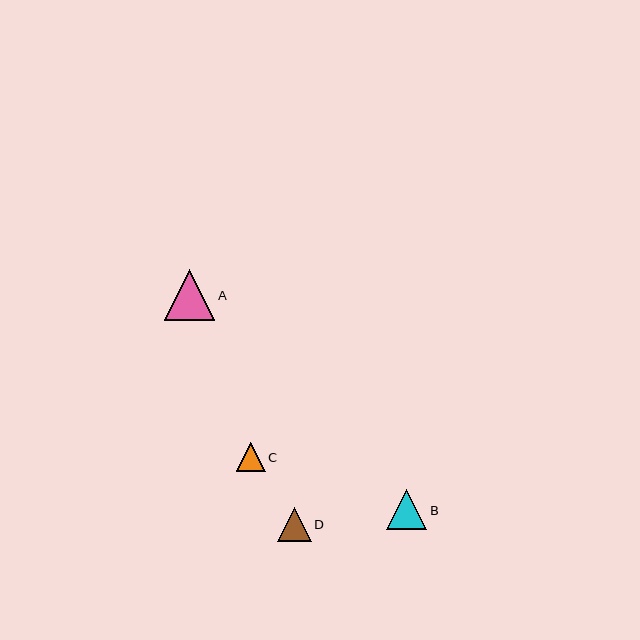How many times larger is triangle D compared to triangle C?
Triangle D is approximately 1.2 times the size of triangle C.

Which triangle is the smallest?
Triangle C is the smallest with a size of approximately 29 pixels.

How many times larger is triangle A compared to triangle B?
Triangle A is approximately 1.3 times the size of triangle B.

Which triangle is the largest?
Triangle A is the largest with a size of approximately 51 pixels.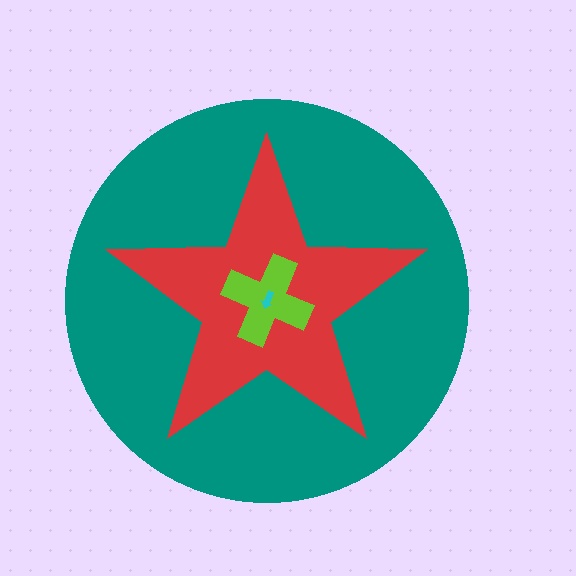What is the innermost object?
The cyan arrow.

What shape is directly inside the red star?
The lime cross.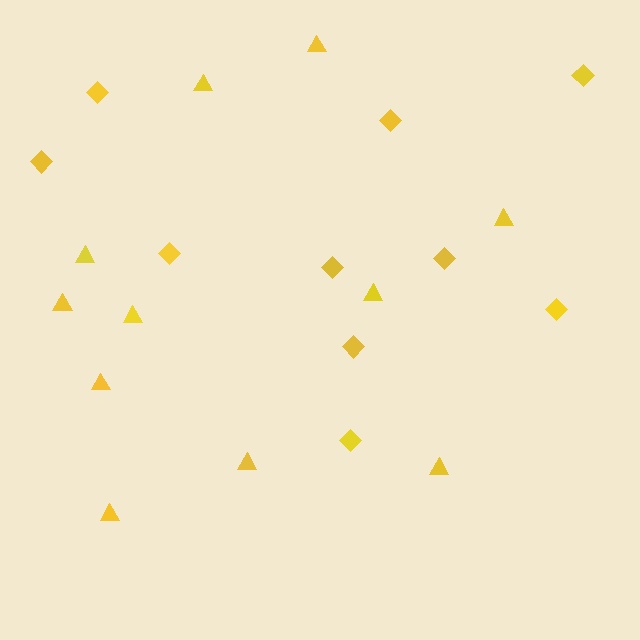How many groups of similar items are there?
There are 2 groups: one group of diamonds (10) and one group of triangles (11).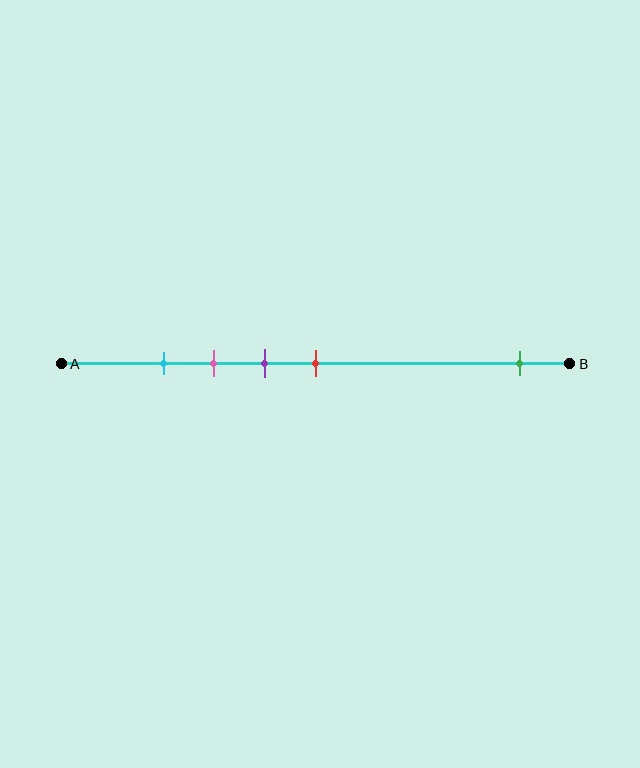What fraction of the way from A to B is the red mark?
The red mark is approximately 50% (0.5) of the way from A to B.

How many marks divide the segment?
There are 5 marks dividing the segment.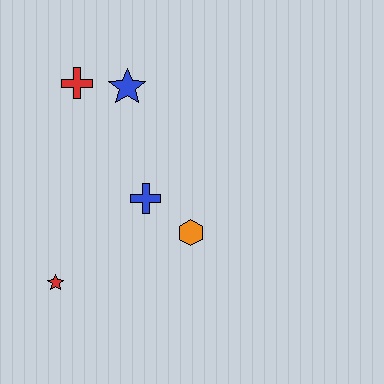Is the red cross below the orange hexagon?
No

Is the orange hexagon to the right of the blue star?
Yes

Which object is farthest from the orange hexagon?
The red cross is farthest from the orange hexagon.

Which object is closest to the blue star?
The red cross is closest to the blue star.